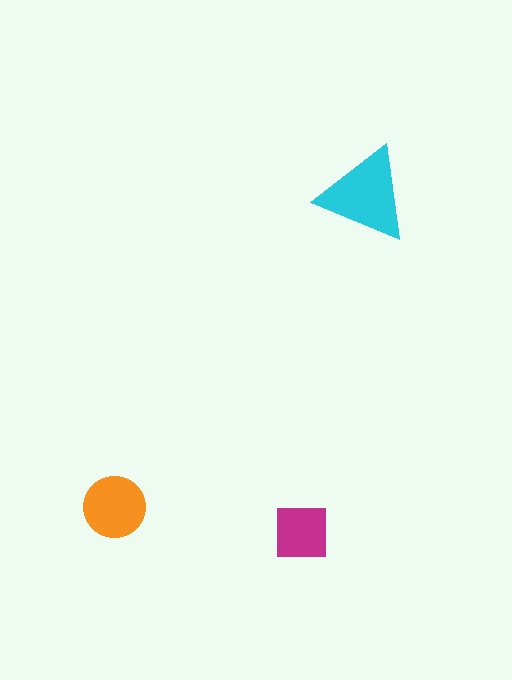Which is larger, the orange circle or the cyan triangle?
The cyan triangle.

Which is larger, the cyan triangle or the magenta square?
The cyan triangle.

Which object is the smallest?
The magenta square.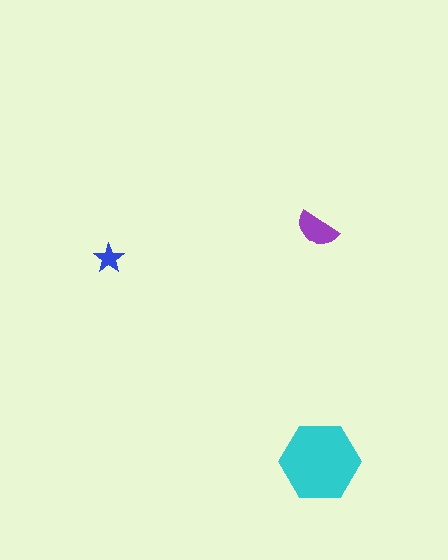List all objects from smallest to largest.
The blue star, the purple semicircle, the cyan hexagon.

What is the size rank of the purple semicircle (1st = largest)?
2nd.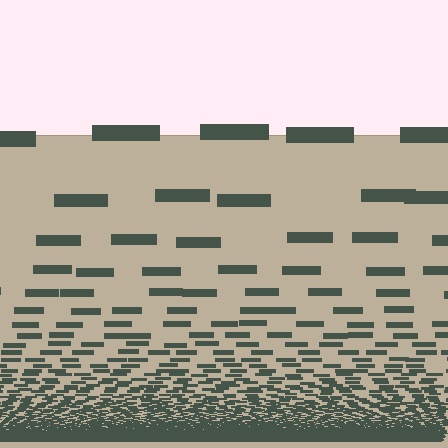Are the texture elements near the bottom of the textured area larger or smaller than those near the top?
Smaller. The gradient is inverted — elements near the bottom are smaller and denser.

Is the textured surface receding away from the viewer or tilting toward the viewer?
The surface appears to tilt toward the viewer. Texture elements get larger and sparser toward the top.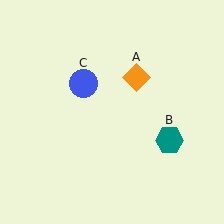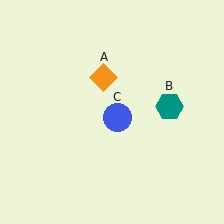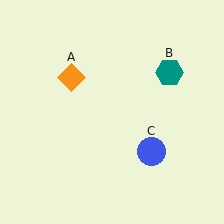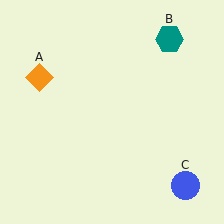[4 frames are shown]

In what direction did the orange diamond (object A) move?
The orange diamond (object A) moved left.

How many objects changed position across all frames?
3 objects changed position: orange diamond (object A), teal hexagon (object B), blue circle (object C).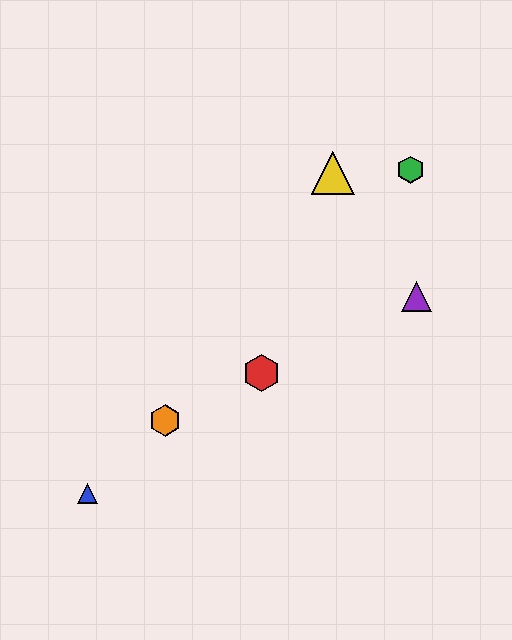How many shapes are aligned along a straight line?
3 shapes (the red hexagon, the purple triangle, the orange hexagon) are aligned along a straight line.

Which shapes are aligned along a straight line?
The red hexagon, the purple triangle, the orange hexagon are aligned along a straight line.